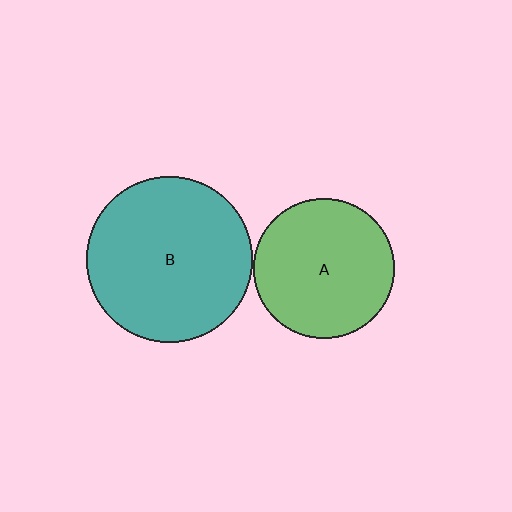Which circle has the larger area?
Circle B (teal).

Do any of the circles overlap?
No, none of the circles overlap.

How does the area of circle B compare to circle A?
Approximately 1.4 times.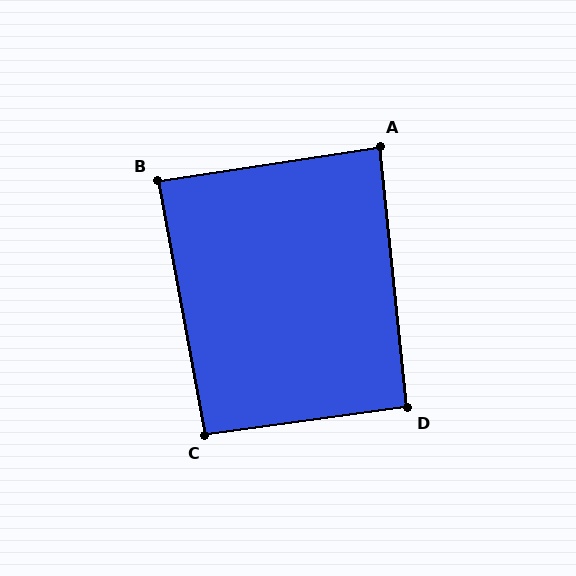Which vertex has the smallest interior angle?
A, at approximately 87 degrees.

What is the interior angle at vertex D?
Approximately 92 degrees (approximately right).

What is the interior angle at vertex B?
Approximately 88 degrees (approximately right).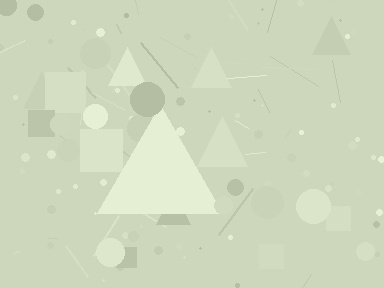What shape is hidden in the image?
A triangle is hidden in the image.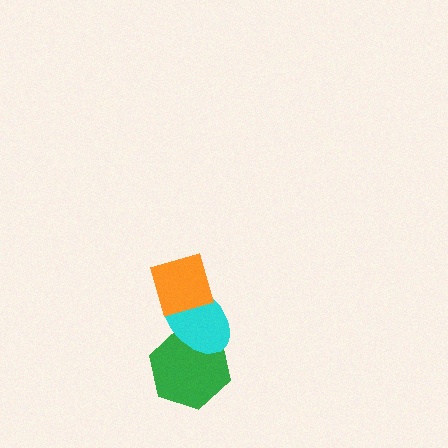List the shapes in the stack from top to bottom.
From top to bottom: the orange diamond, the cyan ellipse, the green hexagon.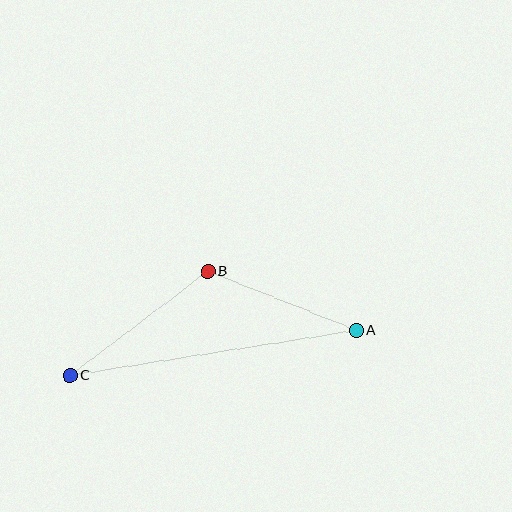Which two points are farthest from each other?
Points A and C are farthest from each other.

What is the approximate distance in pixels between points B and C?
The distance between B and C is approximately 173 pixels.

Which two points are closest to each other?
Points A and B are closest to each other.